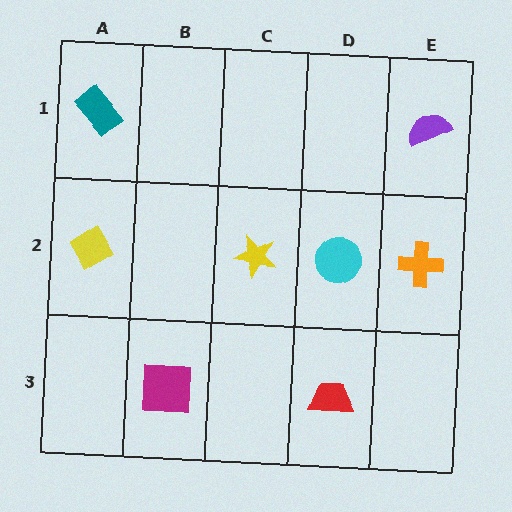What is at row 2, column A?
A yellow diamond.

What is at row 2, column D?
A cyan circle.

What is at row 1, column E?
A purple semicircle.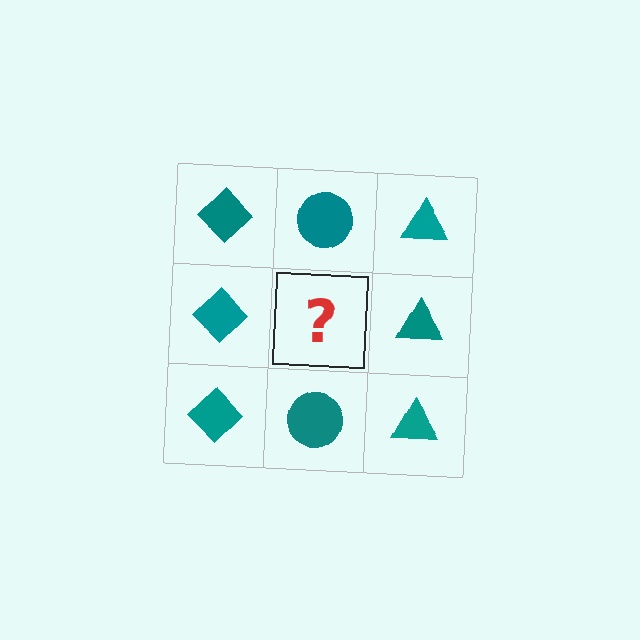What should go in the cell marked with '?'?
The missing cell should contain a teal circle.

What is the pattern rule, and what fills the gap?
The rule is that each column has a consistent shape. The gap should be filled with a teal circle.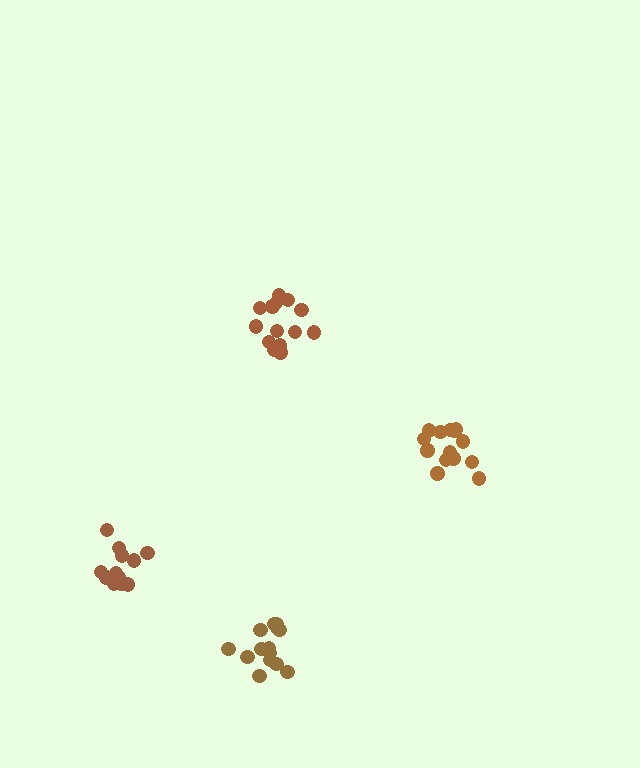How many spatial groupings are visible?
There are 4 spatial groupings.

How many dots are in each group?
Group 1: 12 dots, Group 2: 14 dots, Group 3: 14 dots, Group 4: 14 dots (54 total).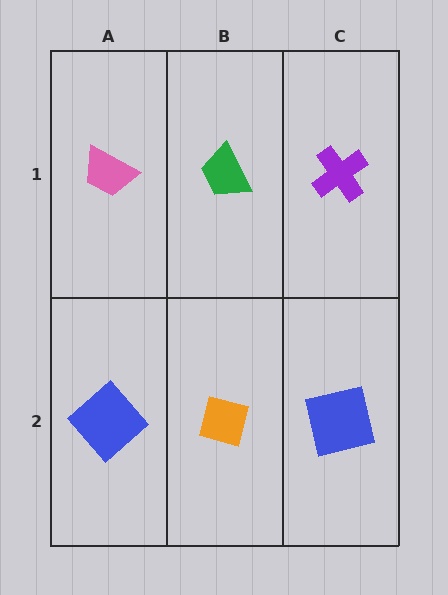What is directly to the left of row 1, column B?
A pink trapezoid.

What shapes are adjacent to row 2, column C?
A purple cross (row 1, column C), an orange square (row 2, column B).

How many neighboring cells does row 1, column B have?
3.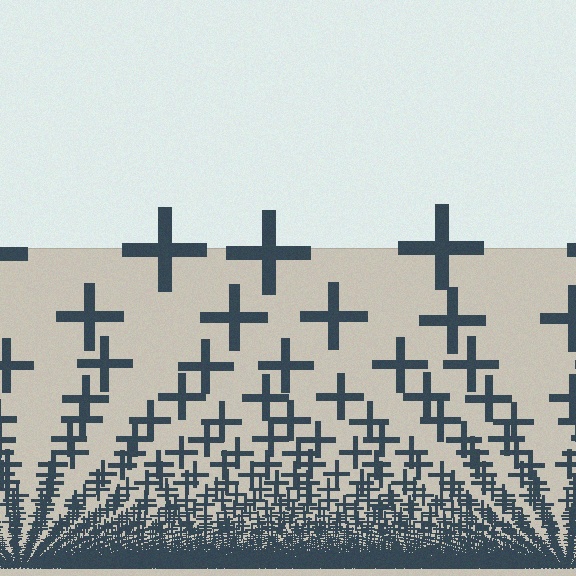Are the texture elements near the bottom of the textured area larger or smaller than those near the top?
Smaller. The gradient is inverted — elements near the bottom are smaller and denser.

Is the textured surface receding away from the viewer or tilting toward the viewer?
The surface appears to tilt toward the viewer. Texture elements get larger and sparser toward the top.